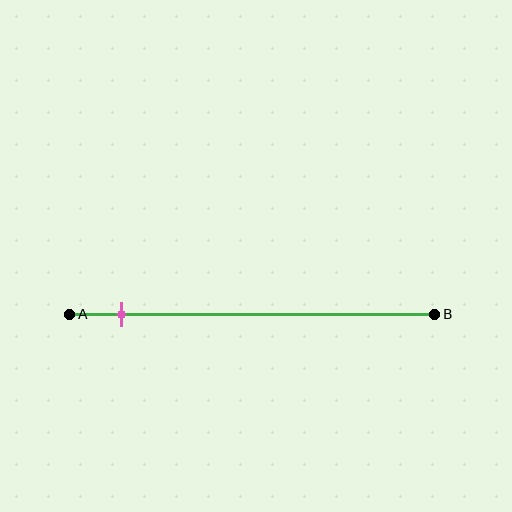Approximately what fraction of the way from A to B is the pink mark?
The pink mark is approximately 15% of the way from A to B.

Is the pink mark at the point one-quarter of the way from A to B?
No, the mark is at about 15% from A, not at the 25% one-quarter point.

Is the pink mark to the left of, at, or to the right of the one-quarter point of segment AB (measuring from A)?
The pink mark is to the left of the one-quarter point of segment AB.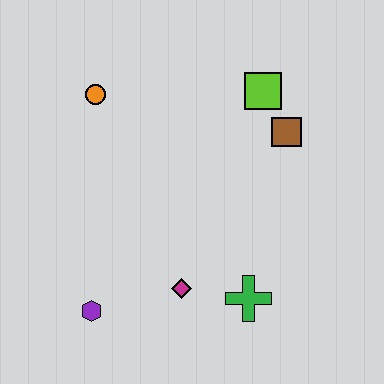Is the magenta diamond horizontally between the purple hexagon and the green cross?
Yes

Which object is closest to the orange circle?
The lime square is closest to the orange circle.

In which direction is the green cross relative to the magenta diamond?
The green cross is to the right of the magenta diamond.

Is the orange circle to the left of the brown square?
Yes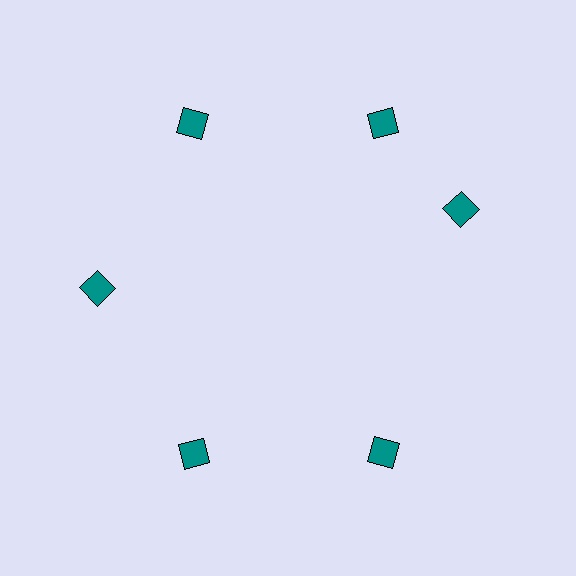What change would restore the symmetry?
The symmetry would be restored by rotating it back into even spacing with its neighbors so that all 6 diamonds sit at equal angles and equal distance from the center.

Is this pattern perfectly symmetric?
No. The 6 teal diamonds are arranged in a ring, but one element near the 3 o'clock position is rotated out of alignment along the ring, breaking the 6-fold rotational symmetry.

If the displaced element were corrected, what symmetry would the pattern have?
It would have 6-fold rotational symmetry — the pattern would map onto itself every 60 degrees.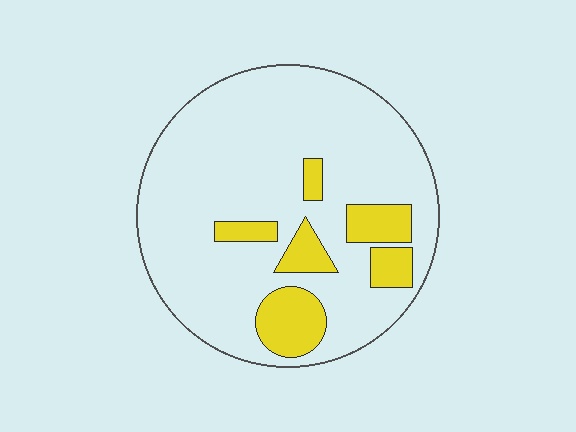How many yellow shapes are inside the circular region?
6.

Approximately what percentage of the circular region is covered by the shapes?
Approximately 15%.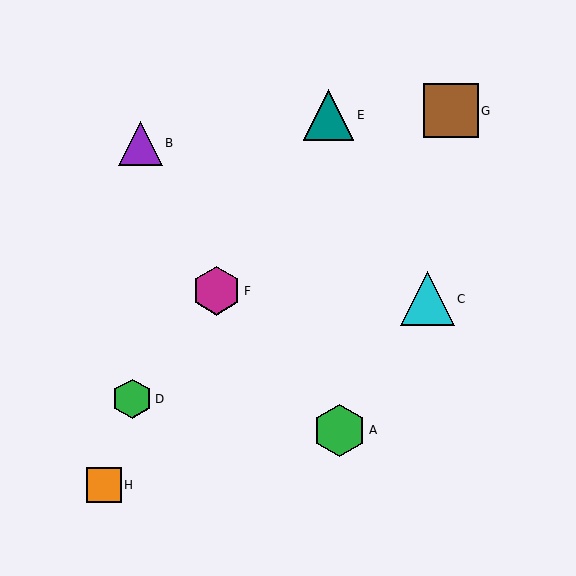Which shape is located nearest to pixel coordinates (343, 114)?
The teal triangle (labeled E) at (328, 115) is nearest to that location.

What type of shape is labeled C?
Shape C is a cyan triangle.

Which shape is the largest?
The brown square (labeled G) is the largest.